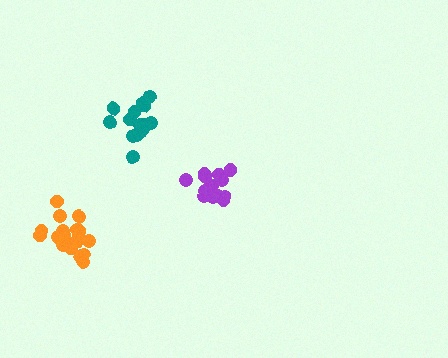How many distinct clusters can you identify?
There are 3 distinct clusters.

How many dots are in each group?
Group 1: 20 dots, Group 2: 15 dots, Group 3: 15 dots (50 total).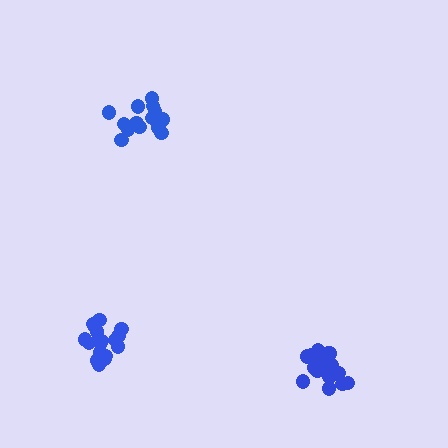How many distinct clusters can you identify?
There are 3 distinct clusters.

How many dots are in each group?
Group 1: 16 dots, Group 2: 18 dots, Group 3: 15 dots (49 total).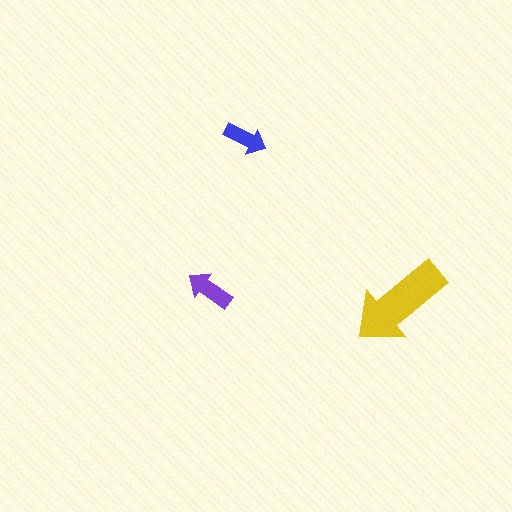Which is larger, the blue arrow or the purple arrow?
The purple one.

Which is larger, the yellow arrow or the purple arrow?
The yellow one.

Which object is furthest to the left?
The purple arrow is leftmost.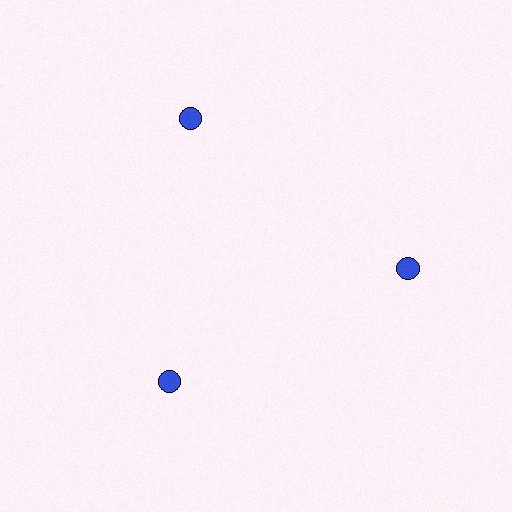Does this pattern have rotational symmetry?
Yes, this pattern has 3-fold rotational symmetry. It looks the same after rotating 120 degrees around the center.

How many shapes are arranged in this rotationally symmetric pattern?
There are 3 shapes, arranged in 3 groups of 1.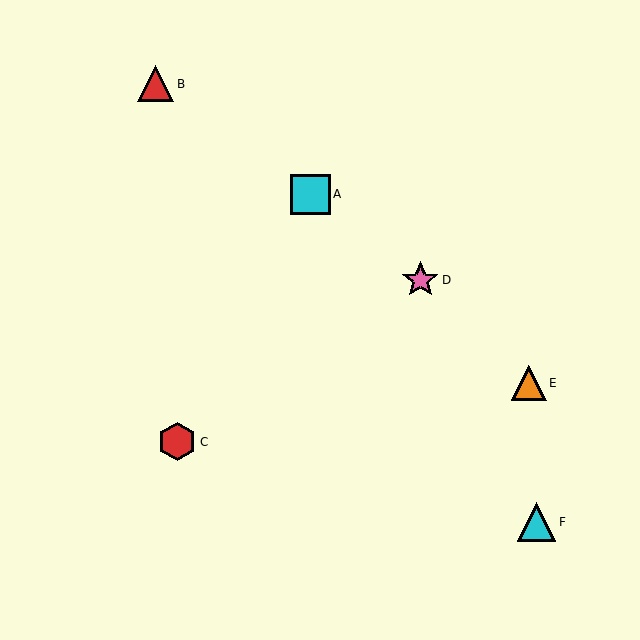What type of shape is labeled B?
Shape B is a red triangle.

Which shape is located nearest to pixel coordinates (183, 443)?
The red hexagon (labeled C) at (177, 442) is nearest to that location.